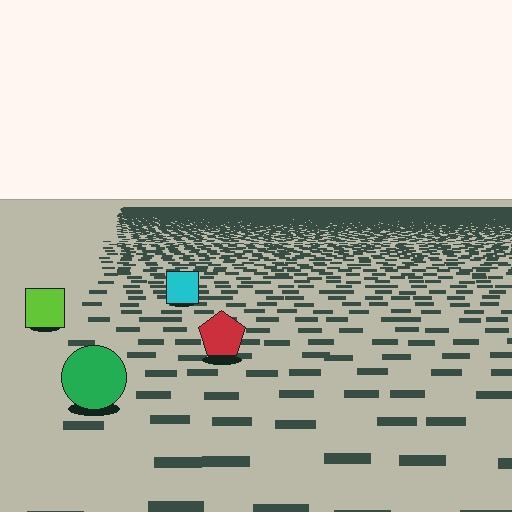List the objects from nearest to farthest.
From nearest to farthest: the green circle, the red pentagon, the lime square, the cyan square.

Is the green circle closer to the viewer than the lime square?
Yes. The green circle is closer — you can tell from the texture gradient: the ground texture is coarser near it.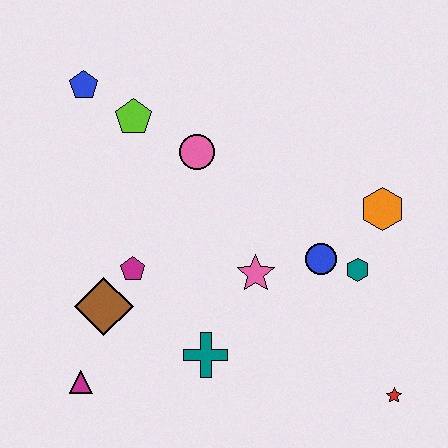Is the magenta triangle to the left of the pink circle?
Yes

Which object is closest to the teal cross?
The pink star is closest to the teal cross.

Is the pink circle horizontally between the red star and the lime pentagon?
Yes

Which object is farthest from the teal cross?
The blue pentagon is farthest from the teal cross.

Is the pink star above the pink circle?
No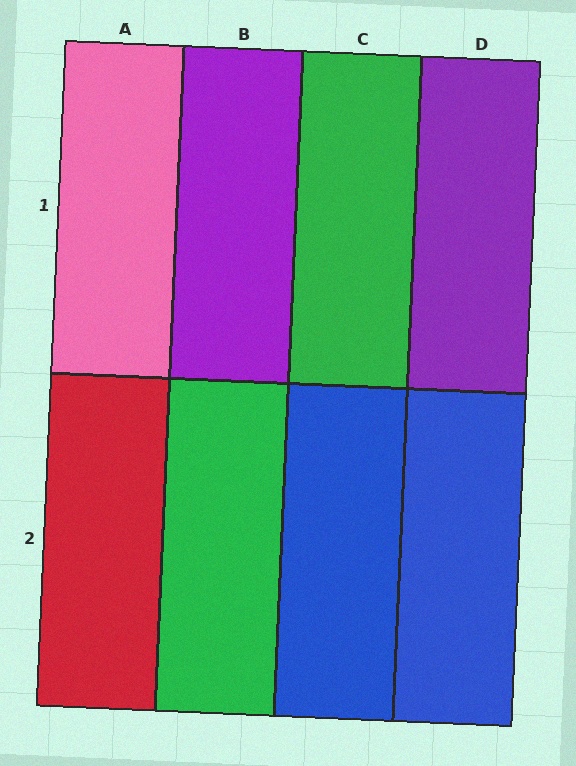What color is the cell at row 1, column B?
Purple.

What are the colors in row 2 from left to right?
Red, green, blue, blue.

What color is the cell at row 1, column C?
Green.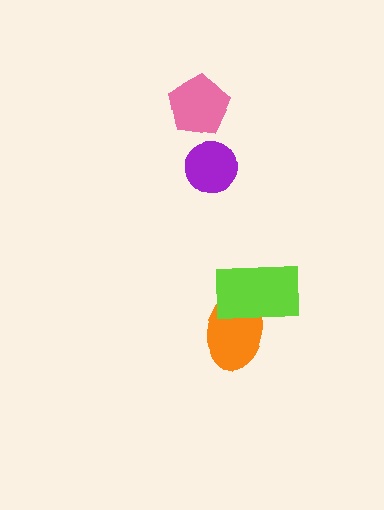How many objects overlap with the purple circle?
0 objects overlap with the purple circle.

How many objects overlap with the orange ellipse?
1 object overlaps with the orange ellipse.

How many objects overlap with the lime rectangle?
1 object overlaps with the lime rectangle.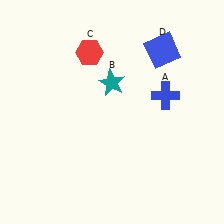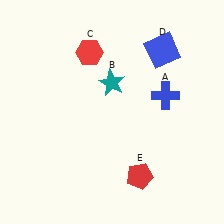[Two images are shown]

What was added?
A red pentagon (E) was added in Image 2.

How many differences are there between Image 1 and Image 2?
There is 1 difference between the two images.